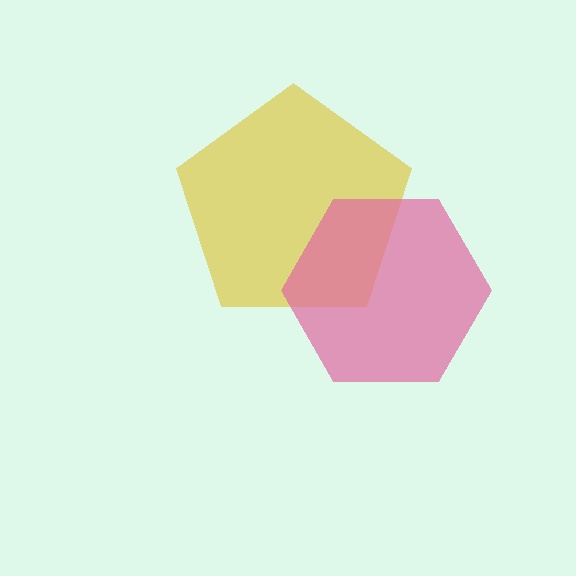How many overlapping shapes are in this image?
There are 2 overlapping shapes in the image.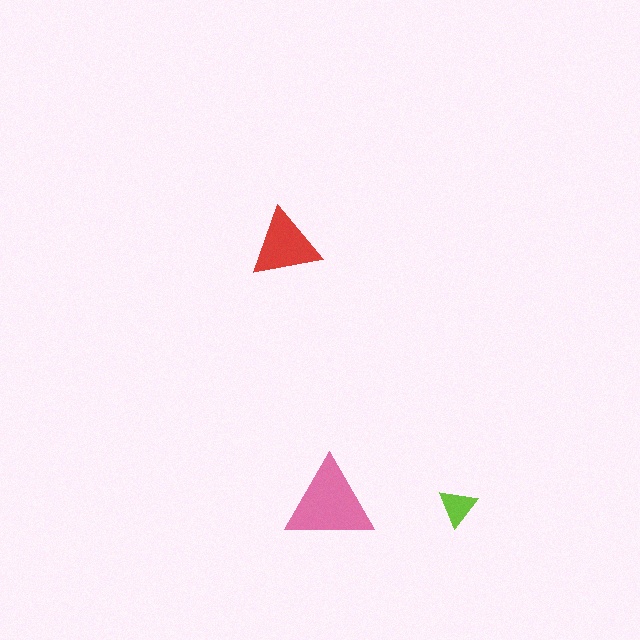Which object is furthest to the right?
The lime triangle is rightmost.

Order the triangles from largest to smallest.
the pink one, the red one, the lime one.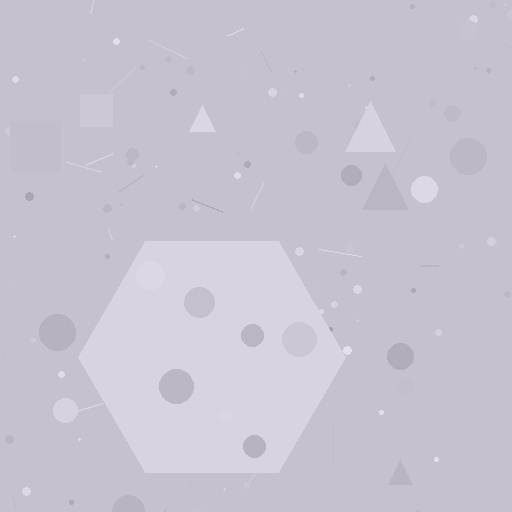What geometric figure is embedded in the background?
A hexagon is embedded in the background.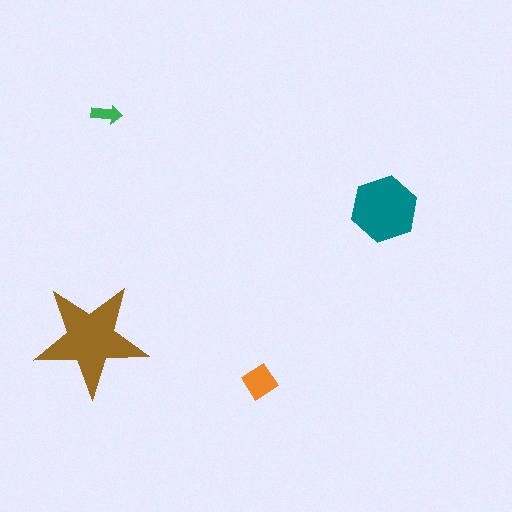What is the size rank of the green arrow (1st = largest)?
4th.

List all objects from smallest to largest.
The green arrow, the orange diamond, the teal hexagon, the brown star.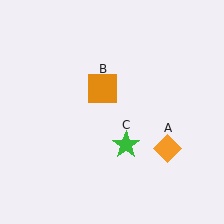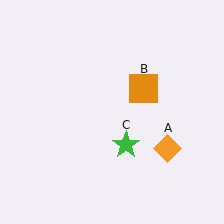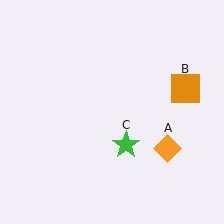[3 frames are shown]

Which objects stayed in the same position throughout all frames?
Orange diamond (object A) and green star (object C) remained stationary.